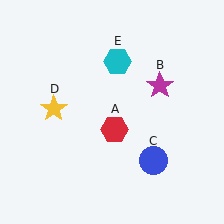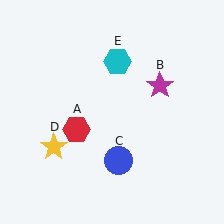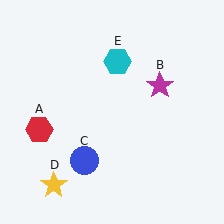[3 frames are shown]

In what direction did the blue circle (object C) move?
The blue circle (object C) moved left.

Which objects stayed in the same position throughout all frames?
Magenta star (object B) and cyan hexagon (object E) remained stationary.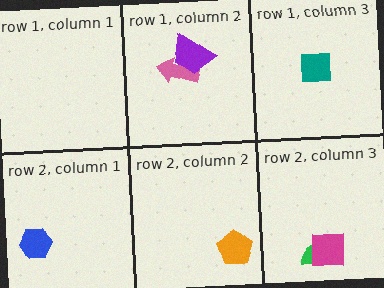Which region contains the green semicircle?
The row 2, column 3 region.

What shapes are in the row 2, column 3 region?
The green semicircle, the magenta square.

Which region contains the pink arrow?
The row 1, column 2 region.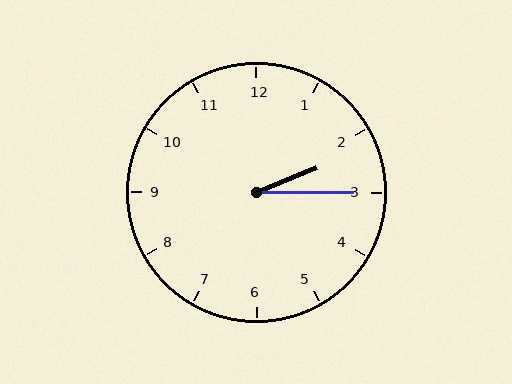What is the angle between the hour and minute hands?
Approximately 22 degrees.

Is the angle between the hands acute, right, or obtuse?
It is acute.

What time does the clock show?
2:15.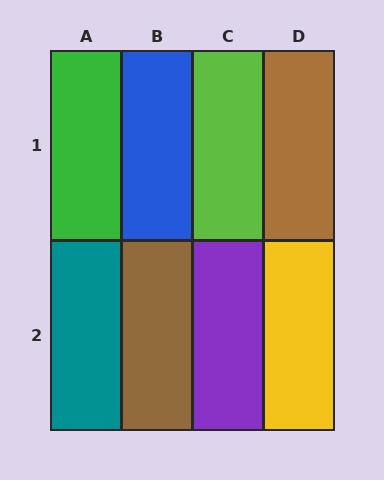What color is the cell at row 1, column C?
Lime.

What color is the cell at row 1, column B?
Blue.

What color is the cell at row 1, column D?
Brown.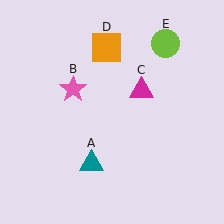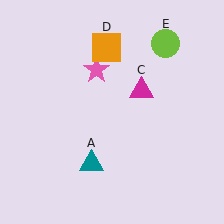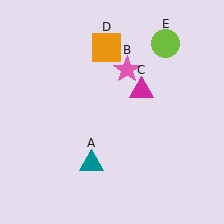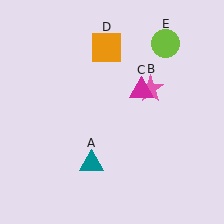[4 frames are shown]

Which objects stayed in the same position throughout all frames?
Teal triangle (object A) and magenta triangle (object C) and orange square (object D) and lime circle (object E) remained stationary.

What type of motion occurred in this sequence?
The pink star (object B) rotated clockwise around the center of the scene.